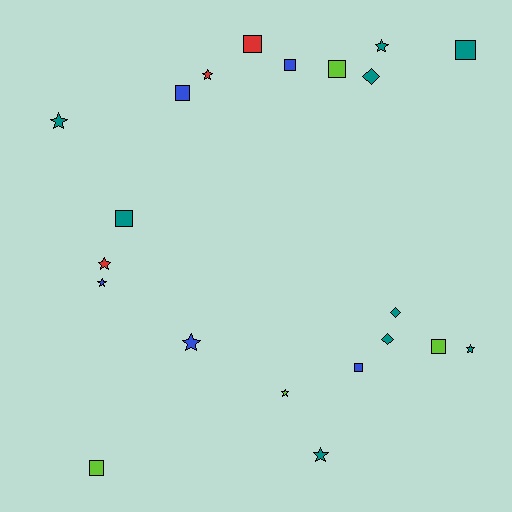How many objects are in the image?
There are 21 objects.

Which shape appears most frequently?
Square, with 9 objects.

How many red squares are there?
There is 1 red square.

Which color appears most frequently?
Teal, with 9 objects.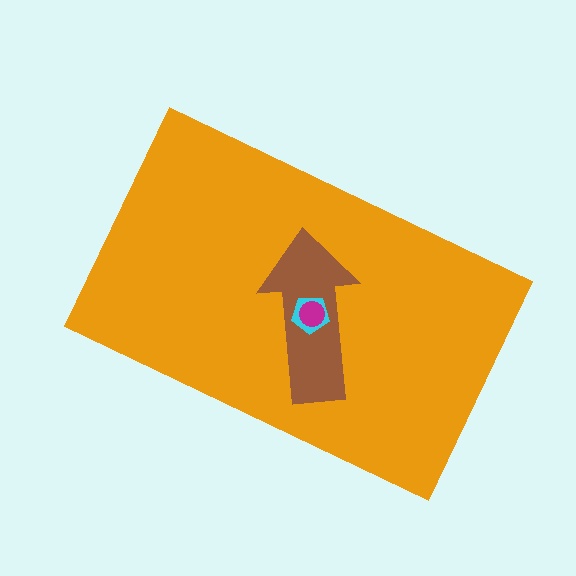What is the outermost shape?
The orange rectangle.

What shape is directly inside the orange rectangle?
The brown arrow.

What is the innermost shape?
The magenta circle.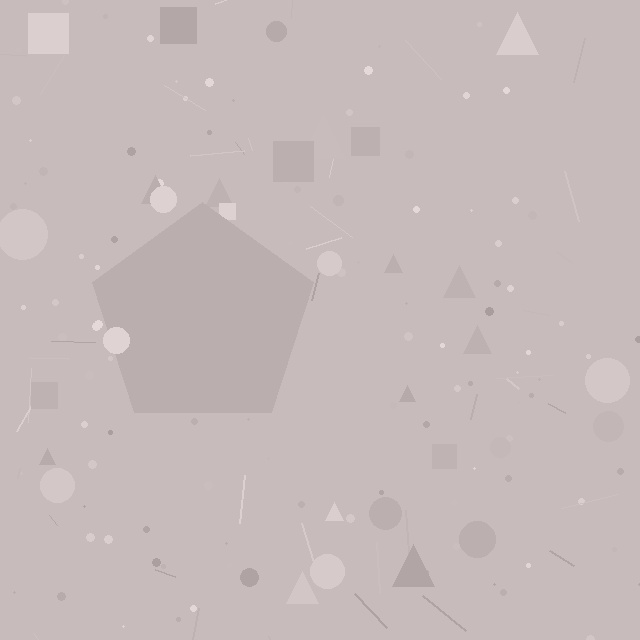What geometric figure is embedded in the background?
A pentagon is embedded in the background.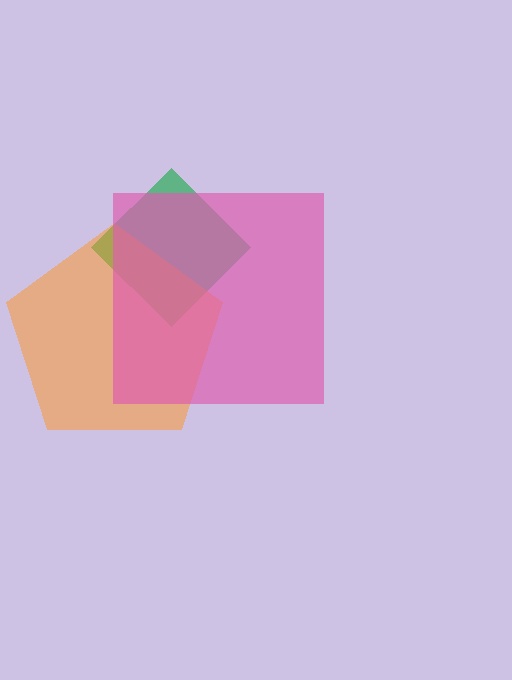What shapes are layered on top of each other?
The layered shapes are: a green diamond, an orange pentagon, a pink square.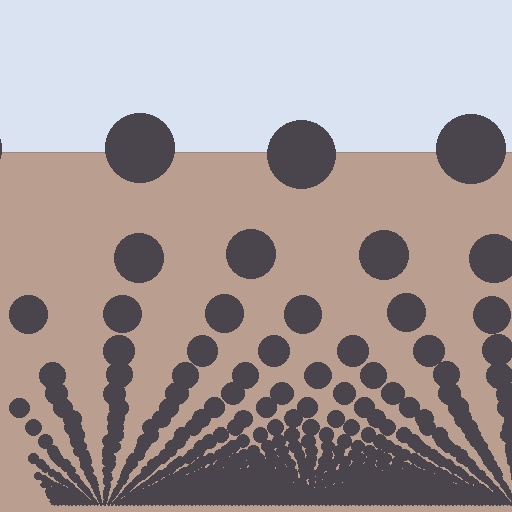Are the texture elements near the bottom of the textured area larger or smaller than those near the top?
Smaller. The gradient is inverted — elements near the bottom are smaller and denser.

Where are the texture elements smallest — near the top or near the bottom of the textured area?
Near the bottom.